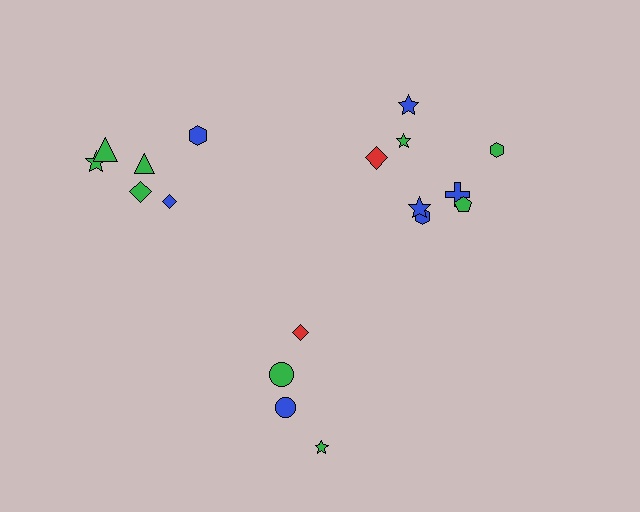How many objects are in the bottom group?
There are 4 objects.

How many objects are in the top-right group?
There are 8 objects.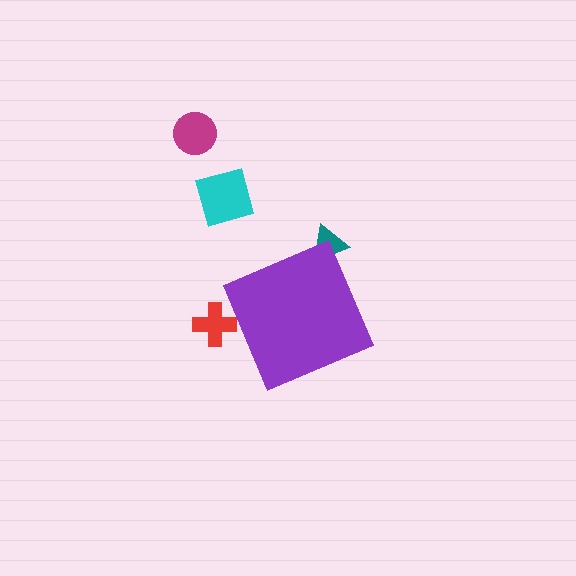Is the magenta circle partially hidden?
No, the magenta circle is fully visible.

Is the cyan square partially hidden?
No, the cyan square is fully visible.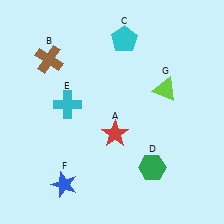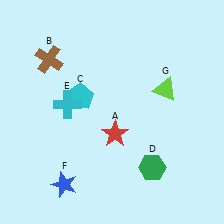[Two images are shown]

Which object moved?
The cyan pentagon (C) moved down.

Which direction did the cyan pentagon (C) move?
The cyan pentagon (C) moved down.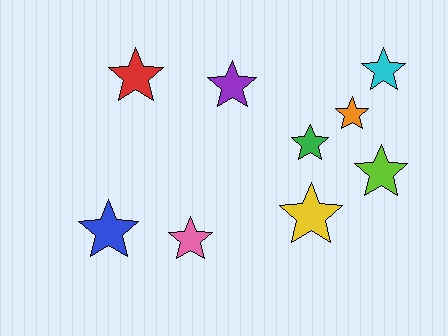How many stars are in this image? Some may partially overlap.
There are 9 stars.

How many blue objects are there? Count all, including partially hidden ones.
There is 1 blue object.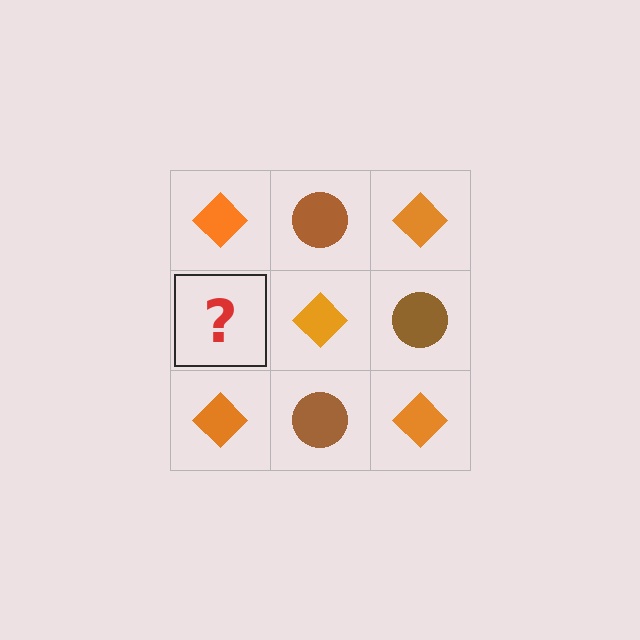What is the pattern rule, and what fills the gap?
The rule is that it alternates orange diamond and brown circle in a checkerboard pattern. The gap should be filled with a brown circle.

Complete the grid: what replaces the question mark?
The question mark should be replaced with a brown circle.